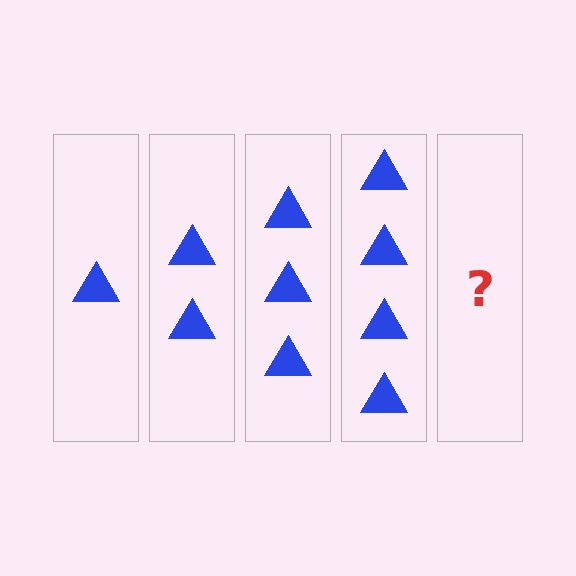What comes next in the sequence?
The next element should be 5 triangles.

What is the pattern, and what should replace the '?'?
The pattern is that each step adds one more triangle. The '?' should be 5 triangles.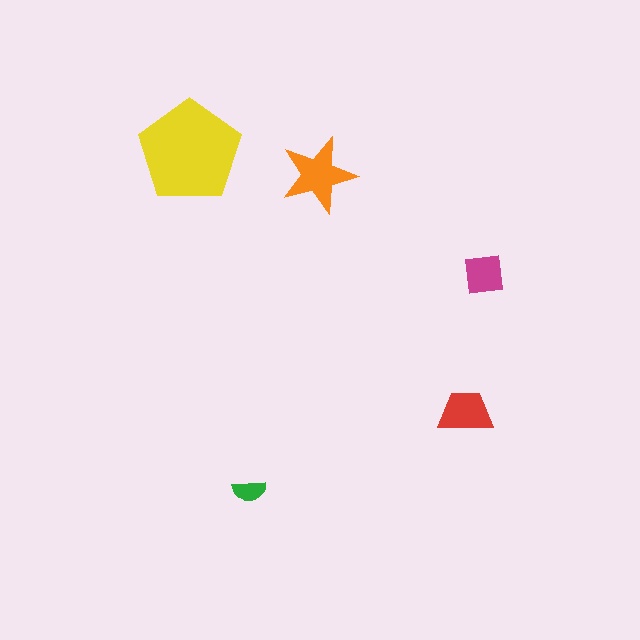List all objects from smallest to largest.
The green semicircle, the magenta square, the red trapezoid, the orange star, the yellow pentagon.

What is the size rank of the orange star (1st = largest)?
2nd.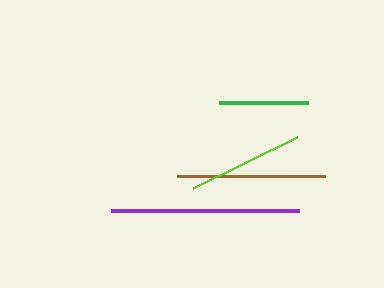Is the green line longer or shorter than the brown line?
The brown line is longer than the green line.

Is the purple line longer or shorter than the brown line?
The purple line is longer than the brown line.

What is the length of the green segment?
The green segment is approximately 89 pixels long.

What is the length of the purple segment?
The purple segment is approximately 188 pixels long.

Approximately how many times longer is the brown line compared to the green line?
The brown line is approximately 1.7 times the length of the green line.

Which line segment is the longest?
The purple line is the longest at approximately 188 pixels.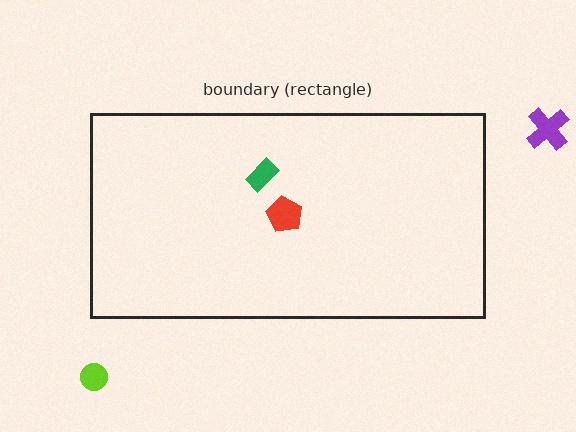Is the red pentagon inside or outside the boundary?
Inside.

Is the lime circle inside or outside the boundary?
Outside.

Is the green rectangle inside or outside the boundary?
Inside.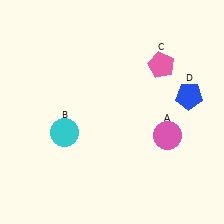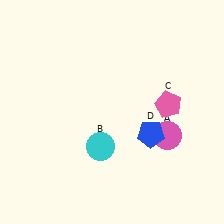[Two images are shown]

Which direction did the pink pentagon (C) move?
The pink pentagon (C) moved down.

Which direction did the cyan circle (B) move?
The cyan circle (B) moved right.